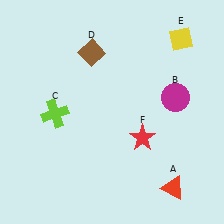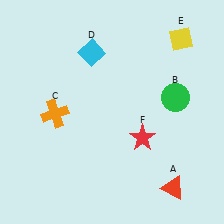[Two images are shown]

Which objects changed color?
B changed from magenta to green. C changed from lime to orange. D changed from brown to cyan.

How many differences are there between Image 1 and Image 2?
There are 3 differences between the two images.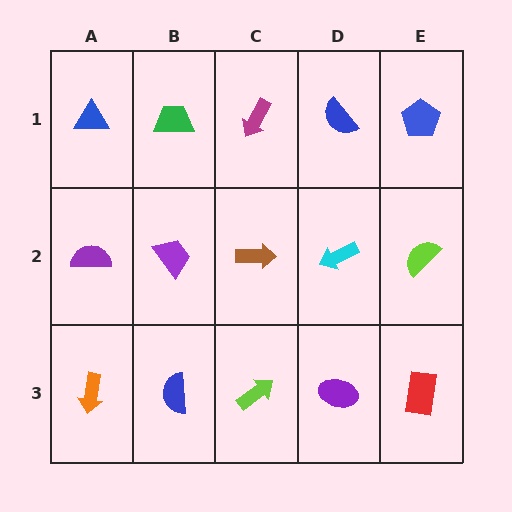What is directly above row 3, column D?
A cyan arrow.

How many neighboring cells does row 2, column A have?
3.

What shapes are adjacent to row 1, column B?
A purple trapezoid (row 2, column B), a blue triangle (row 1, column A), a magenta arrow (row 1, column C).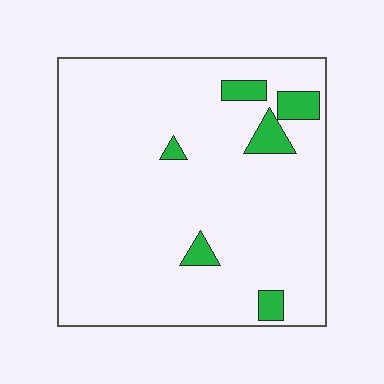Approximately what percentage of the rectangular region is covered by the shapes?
Approximately 5%.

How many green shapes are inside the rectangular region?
6.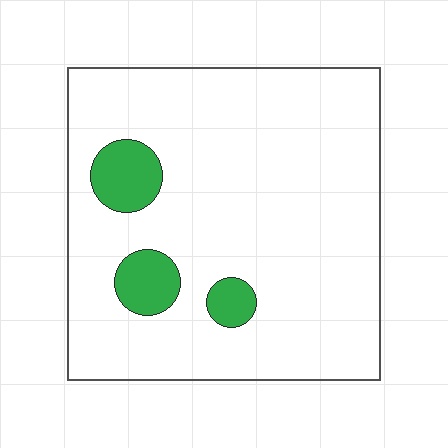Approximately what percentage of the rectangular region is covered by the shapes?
Approximately 10%.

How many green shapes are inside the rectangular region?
3.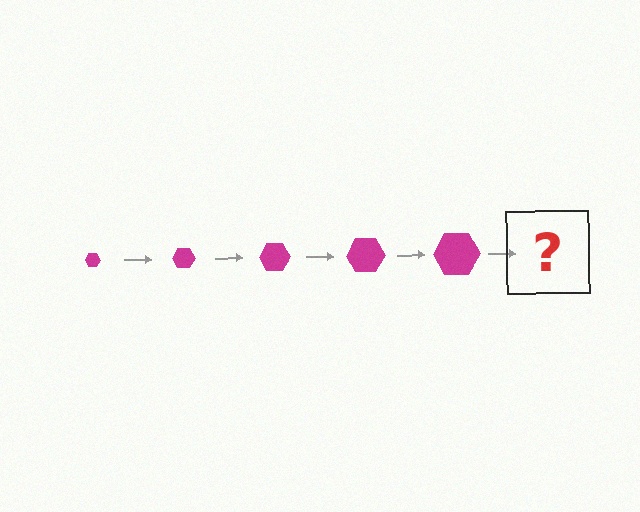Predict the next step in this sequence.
The next step is a magenta hexagon, larger than the previous one.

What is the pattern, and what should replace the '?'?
The pattern is that the hexagon gets progressively larger each step. The '?' should be a magenta hexagon, larger than the previous one.